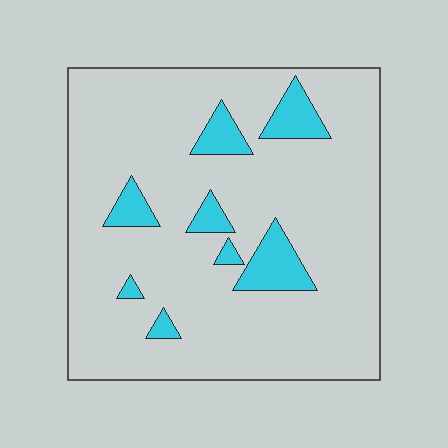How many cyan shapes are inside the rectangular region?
8.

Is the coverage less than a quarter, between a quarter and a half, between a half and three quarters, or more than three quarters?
Less than a quarter.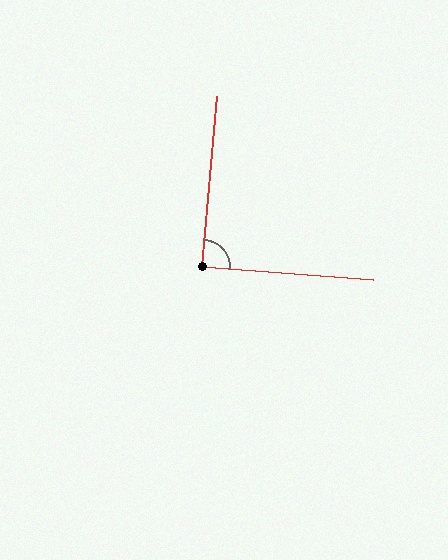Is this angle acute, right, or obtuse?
It is approximately a right angle.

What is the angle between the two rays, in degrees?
Approximately 89 degrees.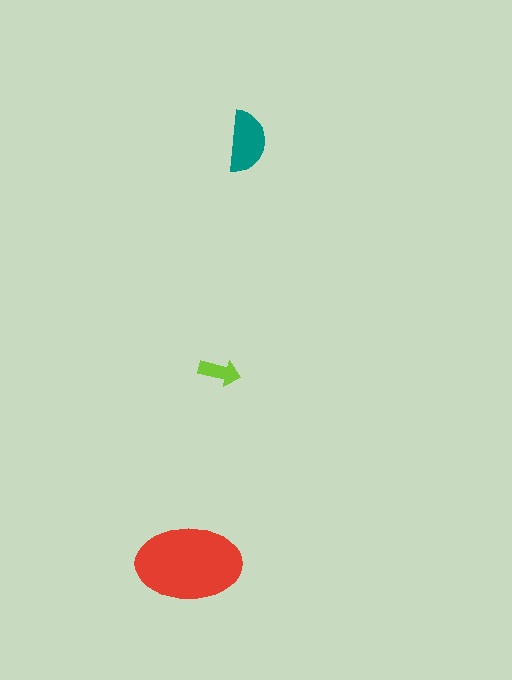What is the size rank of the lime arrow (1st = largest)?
3rd.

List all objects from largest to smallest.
The red ellipse, the teal semicircle, the lime arrow.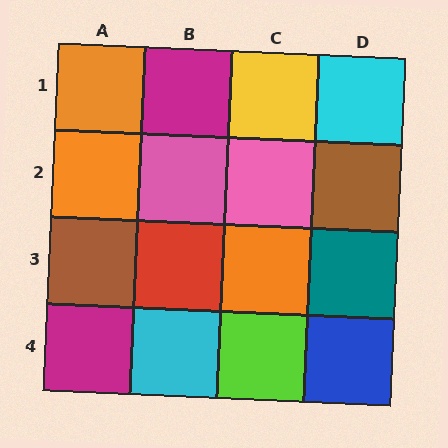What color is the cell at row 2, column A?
Orange.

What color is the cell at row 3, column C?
Orange.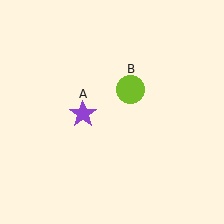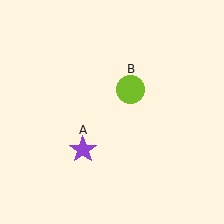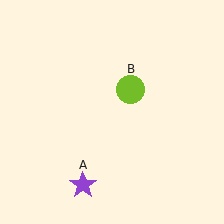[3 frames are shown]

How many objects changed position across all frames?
1 object changed position: purple star (object A).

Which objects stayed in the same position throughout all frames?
Lime circle (object B) remained stationary.